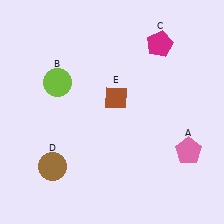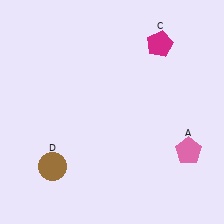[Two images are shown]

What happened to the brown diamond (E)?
The brown diamond (E) was removed in Image 2. It was in the top-right area of Image 1.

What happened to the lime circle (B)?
The lime circle (B) was removed in Image 2. It was in the top-left area of Image 1.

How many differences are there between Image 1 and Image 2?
There are 2 differences between the two images.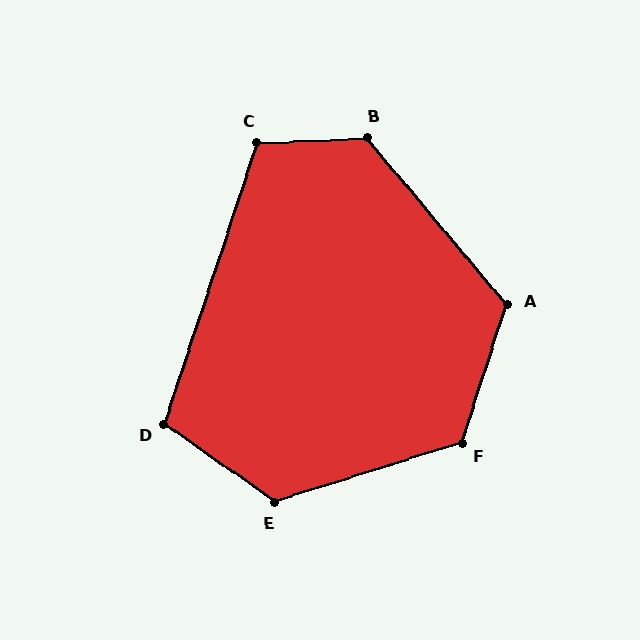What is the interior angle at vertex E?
Approximately 127 degrees (obtuse).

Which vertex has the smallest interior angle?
D, at approximately 107 degrees.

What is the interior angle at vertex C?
Approximately 111 degrees (obtuse).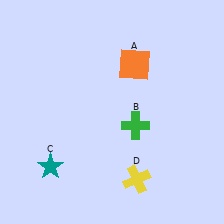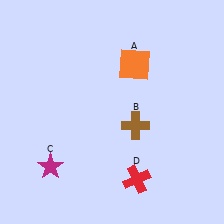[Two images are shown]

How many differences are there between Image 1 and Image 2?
There are 3 differences between the two images.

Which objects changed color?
B changed from green to brown. C changed from teal to magenta. D changed from yellow to red.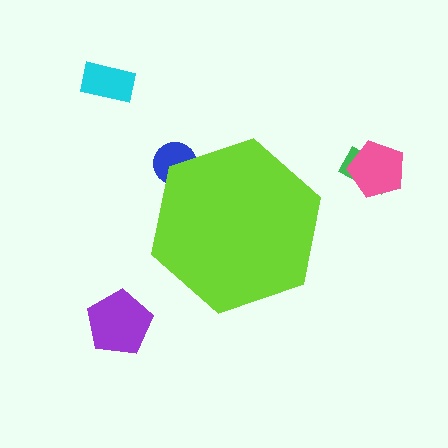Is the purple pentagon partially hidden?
No, the purple pentagon is fully visible.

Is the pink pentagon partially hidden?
No, the pink pentagon is fully visible.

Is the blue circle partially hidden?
Yes, the blue circle is partially hidden behind the lime hexagon.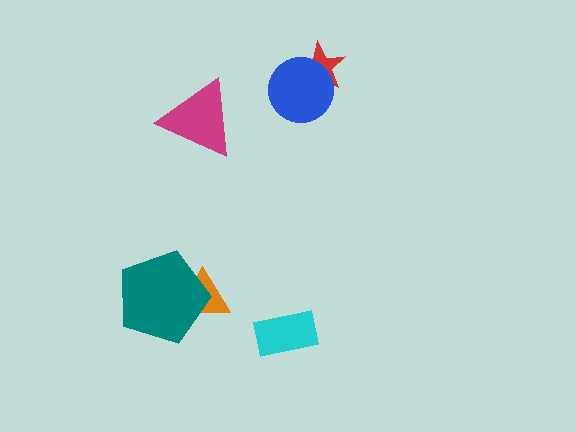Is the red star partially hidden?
Yes, it is partially covered by another shape.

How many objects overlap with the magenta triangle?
0 objects overlap with the magenta triangle.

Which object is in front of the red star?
The blue circle is in front of the red star.